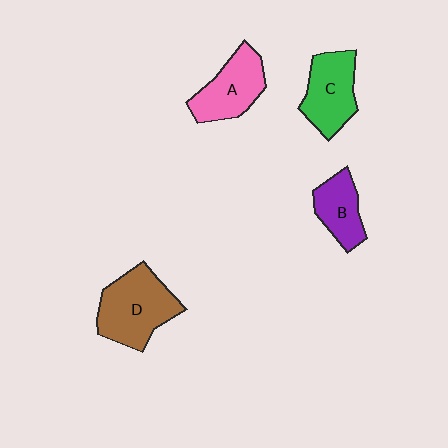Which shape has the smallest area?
Shape B (purple).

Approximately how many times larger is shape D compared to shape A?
Approximately 1.3 times.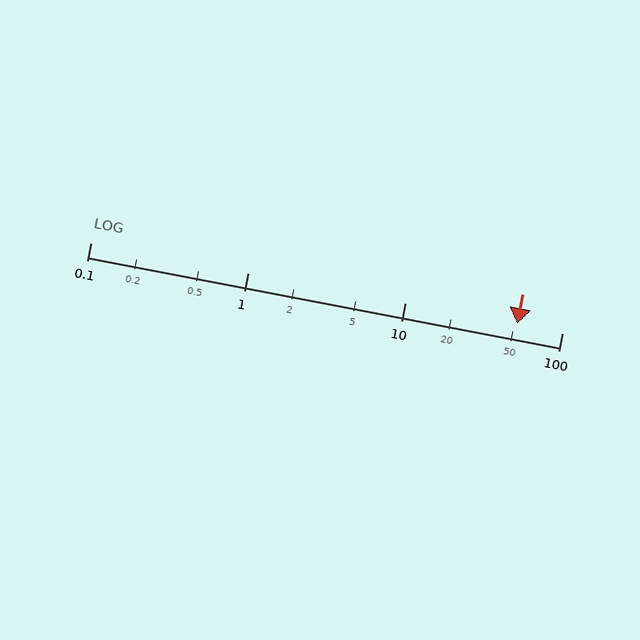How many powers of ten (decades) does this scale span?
The scale spans 3 decades, from 0.1 to 100.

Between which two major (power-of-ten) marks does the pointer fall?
The pointer is between 10 and 100.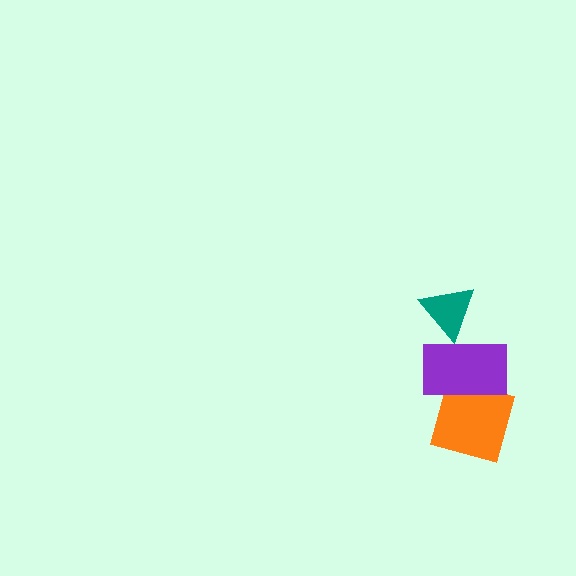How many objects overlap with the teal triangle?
1 object overlaps with the teal triangle.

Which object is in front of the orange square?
The purple rectangle is in front of the orange square.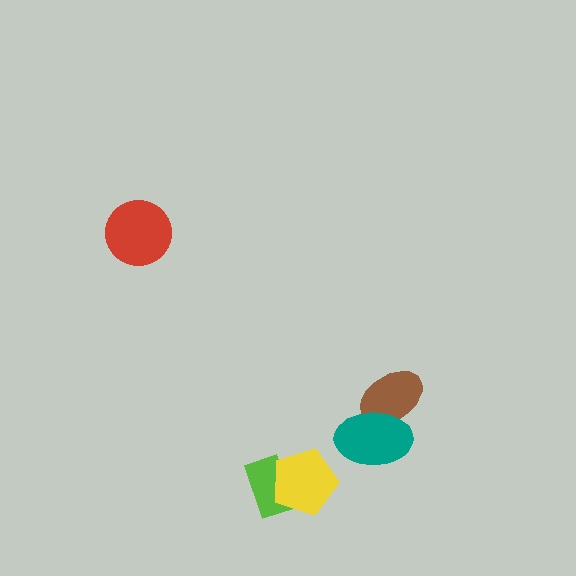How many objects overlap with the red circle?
0 objects overlap with the red circle.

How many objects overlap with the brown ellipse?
1 object overlaps with the brown ellipse.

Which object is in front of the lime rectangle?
The yellow pentagon is in front of the lime rectangle.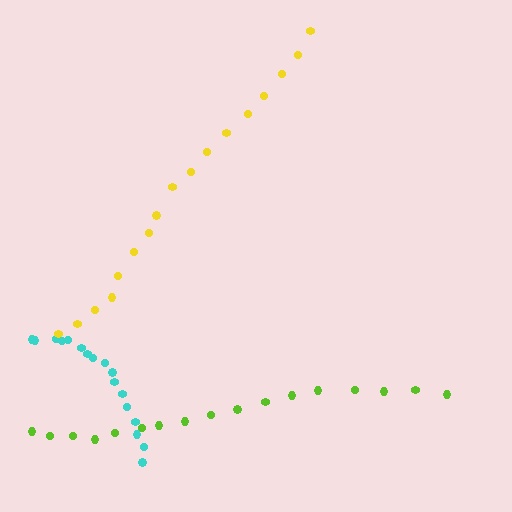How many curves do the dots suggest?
There are 3 distinct paths.